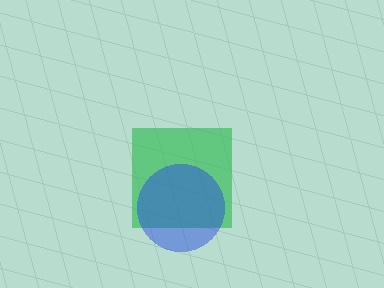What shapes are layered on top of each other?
The layered shapes are: a green square, a blue circle.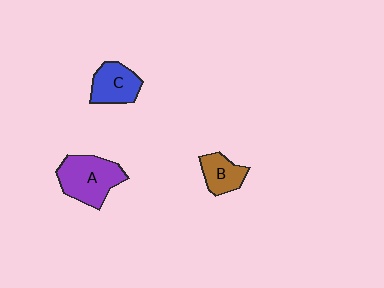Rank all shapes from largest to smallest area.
From largest to smallest: A (purple), C (blue), B (brown).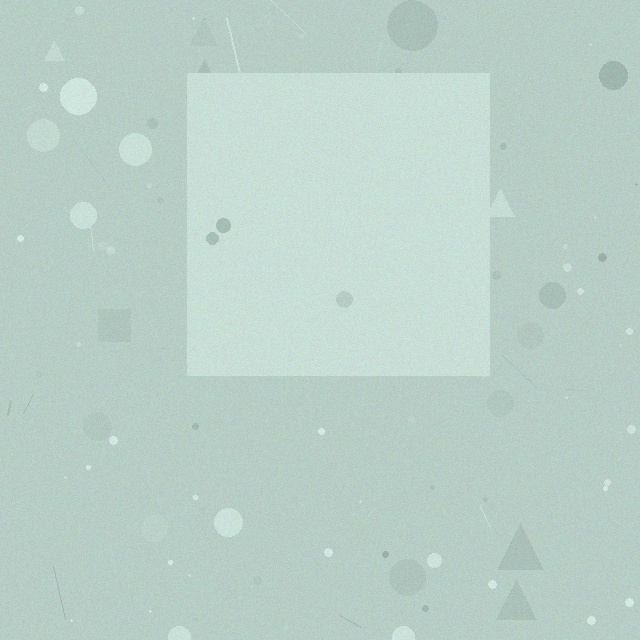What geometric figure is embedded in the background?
A square is embedded in the background.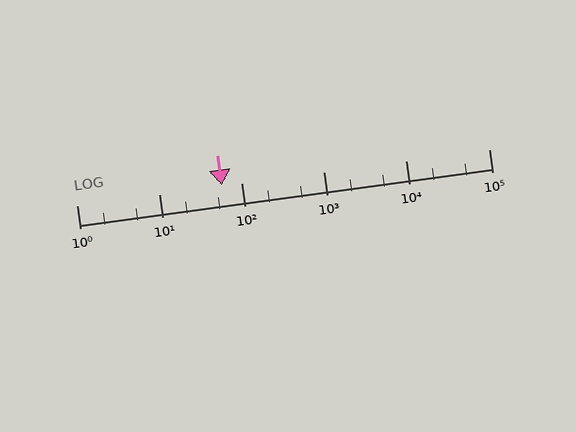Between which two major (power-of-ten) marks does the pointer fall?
The pointer is between 10 and 100.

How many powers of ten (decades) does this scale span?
The scale spans 5 decades, from 1 to 100000.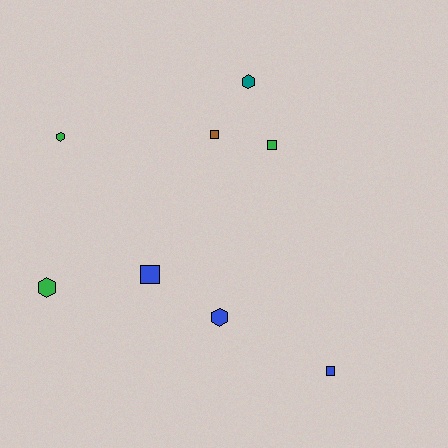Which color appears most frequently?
Blue, with 3 objects.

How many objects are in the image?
There are 8 objects.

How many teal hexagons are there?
There is 1 teal hexagon.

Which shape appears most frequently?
Square, with 4 objects.